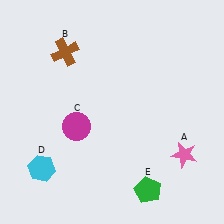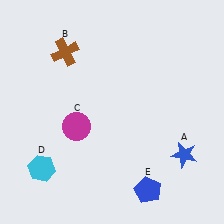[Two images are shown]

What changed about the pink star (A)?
In Image 1, A is pink. In Image 2, it changed to blue.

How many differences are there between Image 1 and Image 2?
There are 2 differences between the two images.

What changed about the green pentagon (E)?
In Image 1, E is green. In Image 2, it changed to blue.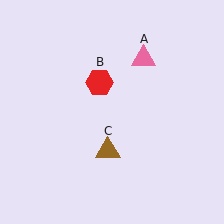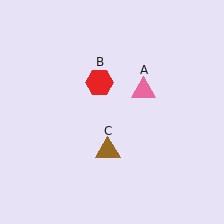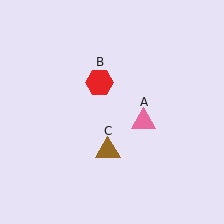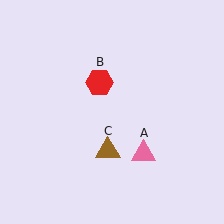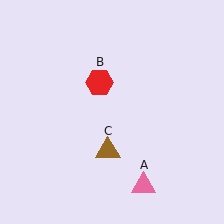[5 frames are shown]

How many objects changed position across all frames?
1 object changed position: pink triangle (object A).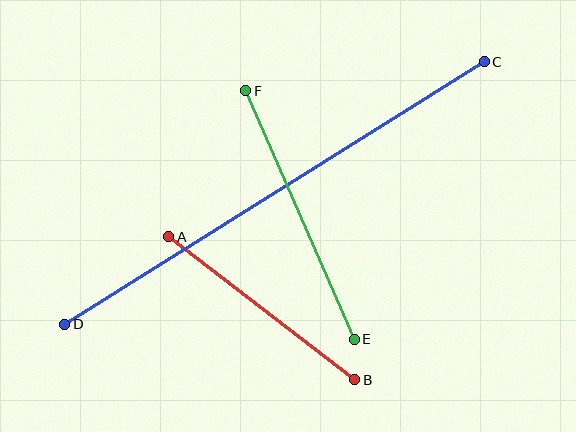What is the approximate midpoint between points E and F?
The midpoint is at approximately (300, 215) pixels.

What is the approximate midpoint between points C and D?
The midpoint is at approximately (274, 193) pixels.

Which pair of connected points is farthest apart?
Points C and D are farthest apart.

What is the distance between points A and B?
The distance is approximately 234 pixels.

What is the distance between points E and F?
The distance is approximately 271 pixels.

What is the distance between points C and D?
The distance is approximately 495 pixels.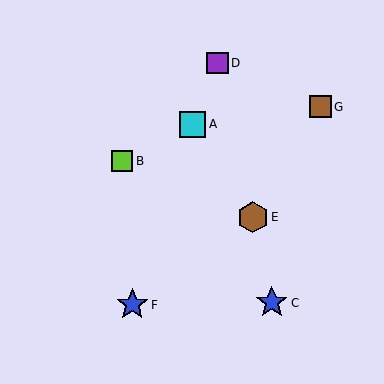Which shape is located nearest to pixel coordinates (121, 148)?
The lime square (labeled B) at (122, 161) is nearest to that location.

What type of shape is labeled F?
Shape F is a blue star.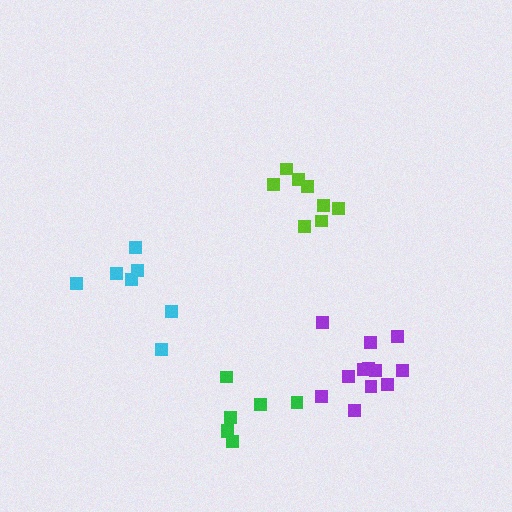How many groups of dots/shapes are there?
There are 4 groups.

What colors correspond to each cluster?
The clusters are colored: purple, cyan, green, lime.